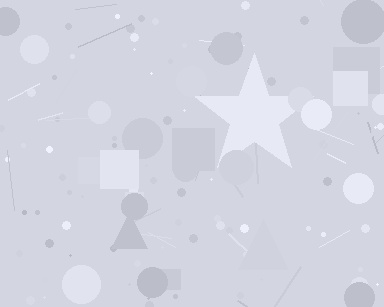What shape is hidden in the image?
A star is hidden in the image.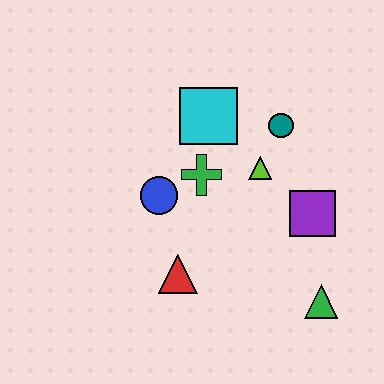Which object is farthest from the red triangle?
The teal circle is farthest from the red triangle.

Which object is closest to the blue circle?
The green cross is closest to the blue circle.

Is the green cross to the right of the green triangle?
No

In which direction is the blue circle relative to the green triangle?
The blue circle is to the left of the green triangle.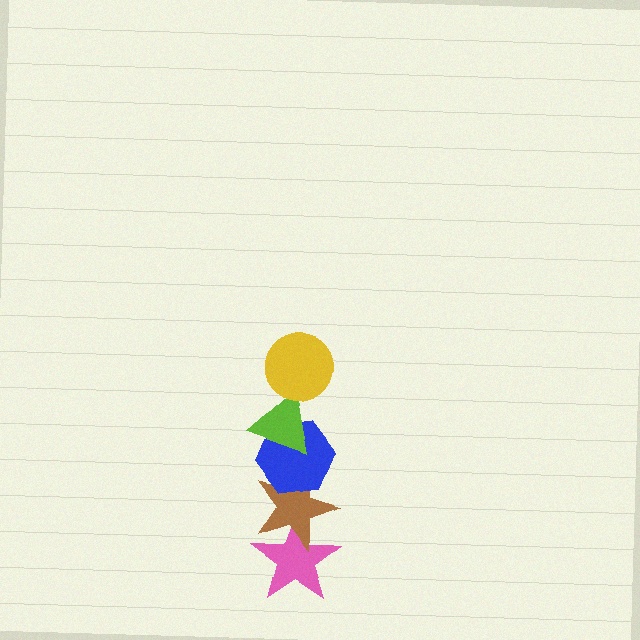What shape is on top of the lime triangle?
The yellow circle is on top of the lime triangle.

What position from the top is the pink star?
The pink star is 5th from the top.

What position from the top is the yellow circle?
The yellow circle is 1st from the top.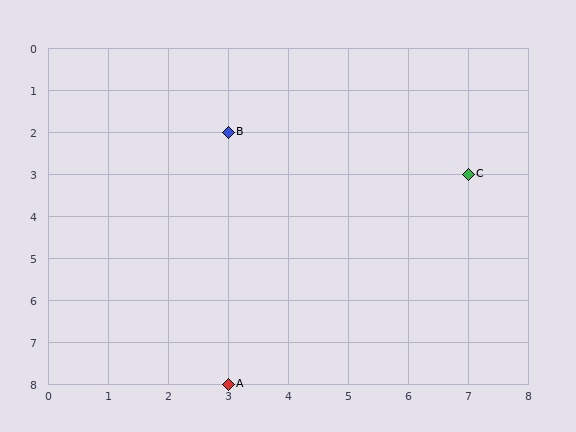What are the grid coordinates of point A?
Point A is at grid coordinates (3, 8).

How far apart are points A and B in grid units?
Points A and B are 6 rows apart.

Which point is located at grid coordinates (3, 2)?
Point B is at (3, 2).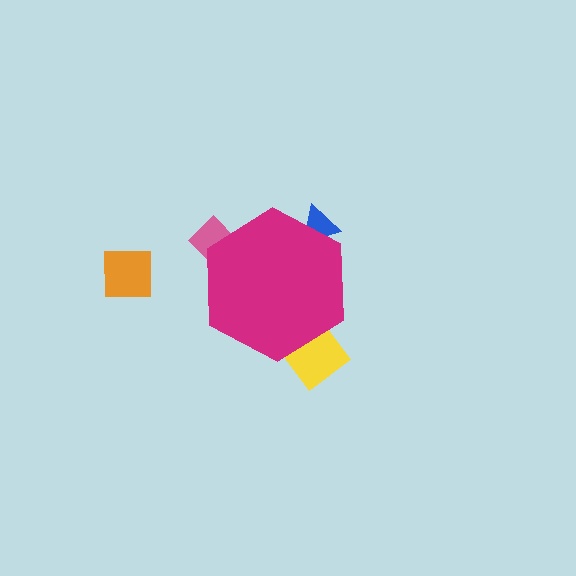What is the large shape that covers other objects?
A magenta hexagon.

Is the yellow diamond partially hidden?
Yes, the yellow diamond is partially hidden behind the magenta hexagon.